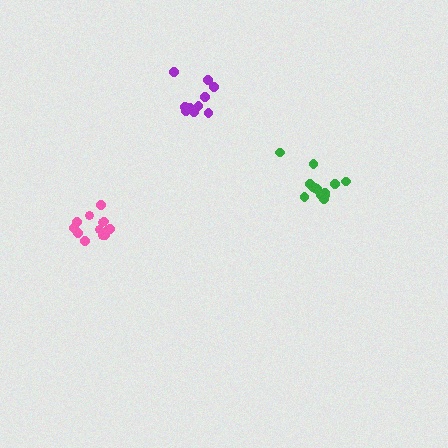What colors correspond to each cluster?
The clusters are colored: pink, green, purple.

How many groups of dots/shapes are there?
There are 3 groups.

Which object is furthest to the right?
The green cluster is rightmost.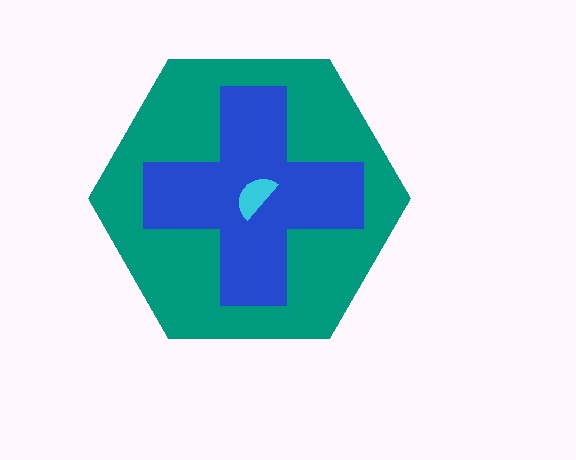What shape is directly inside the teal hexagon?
The blue cross.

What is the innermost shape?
The cyan semicircle.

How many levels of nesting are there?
3.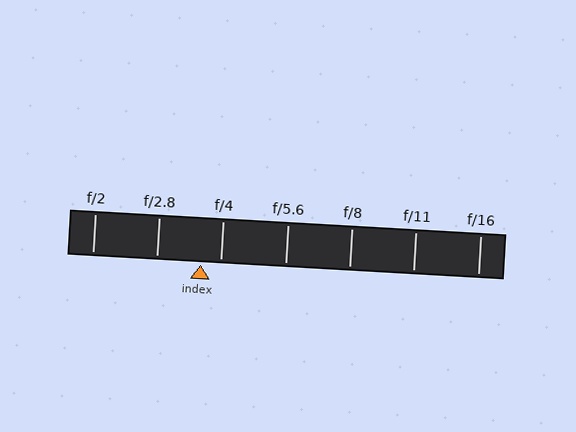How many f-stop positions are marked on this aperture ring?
There are 7 f-stop positions marked.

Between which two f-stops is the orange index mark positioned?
The index mark is between f/2.8 and f/4.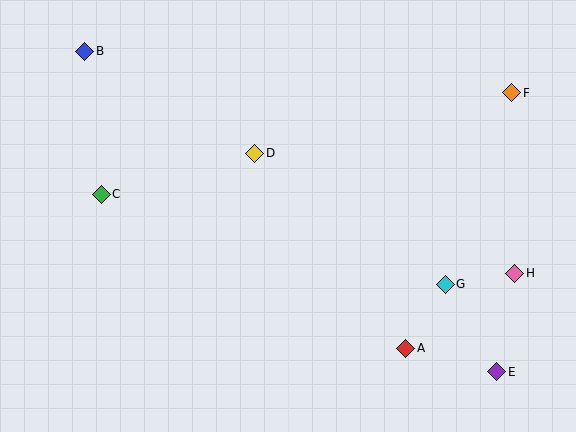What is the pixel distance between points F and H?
The distance between F and H is 180 pixels.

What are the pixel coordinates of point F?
Point F is at (512, 93).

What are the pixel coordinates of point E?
Point E is at (497, 372).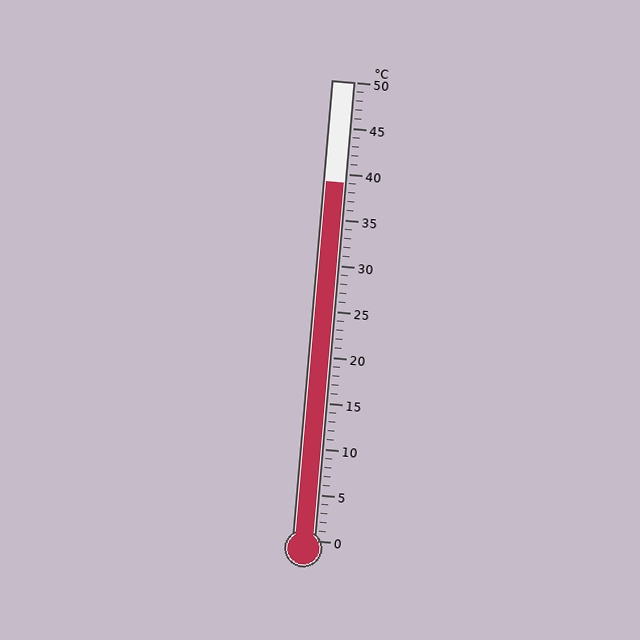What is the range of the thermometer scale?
The thermometer scale ranges from 0°C to 50°C.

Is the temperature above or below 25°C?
The temperature is above 25°C.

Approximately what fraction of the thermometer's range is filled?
The thermometer is filled to approximately 80% of its range.